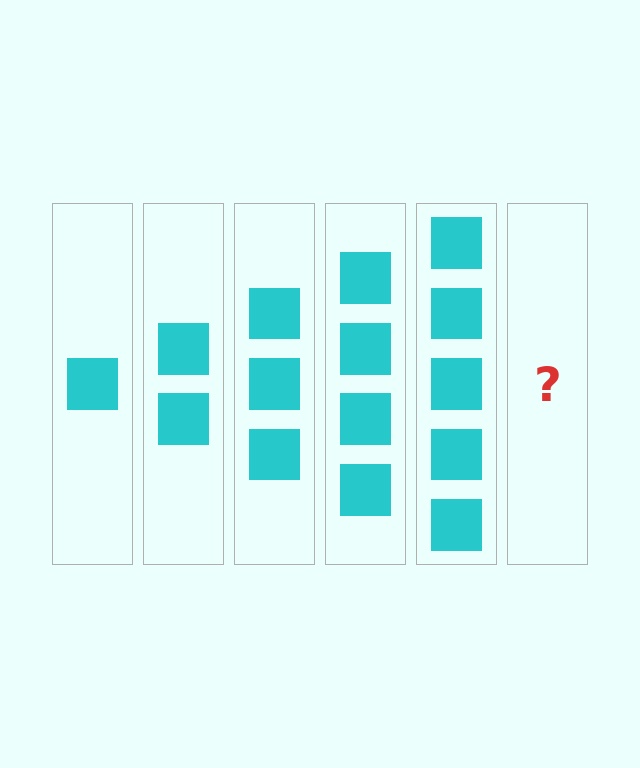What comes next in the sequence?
The next element should be 6 squares.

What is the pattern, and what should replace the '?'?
The pattern is that each step adds one more square. The '?' should be 6 squares.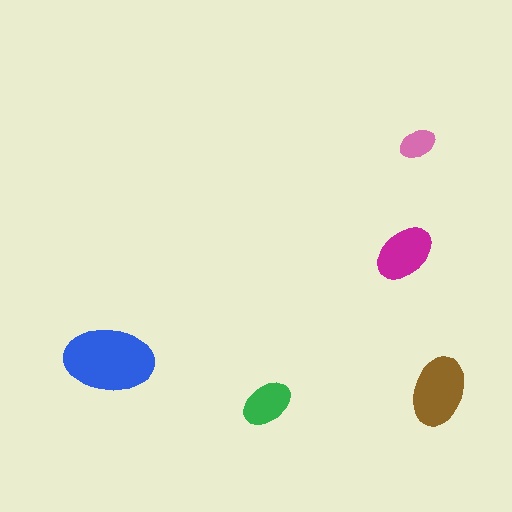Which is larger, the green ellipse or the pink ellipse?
The green one.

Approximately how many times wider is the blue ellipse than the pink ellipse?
About 2.5 times wider.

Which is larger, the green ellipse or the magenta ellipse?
The magenta one.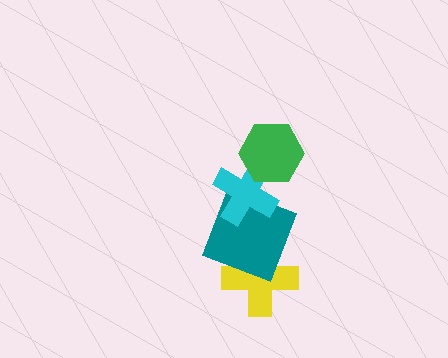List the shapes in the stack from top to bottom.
From top to bottom: the green hexagon, the cyan cross, the teal square, the yellow cross.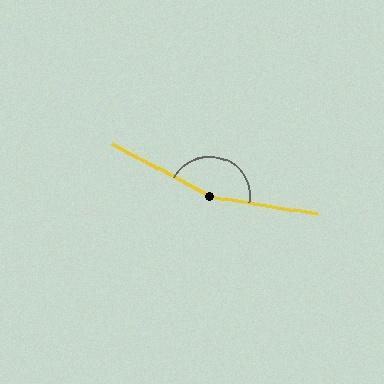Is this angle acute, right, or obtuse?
It is obtuse.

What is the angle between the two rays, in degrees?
Approximately 161 degrees.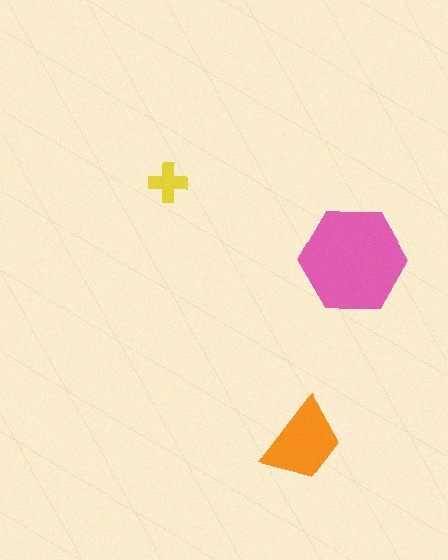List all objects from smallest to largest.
The yellow cross, the orange trapezoid, the pink hexagon.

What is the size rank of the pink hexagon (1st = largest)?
1st.